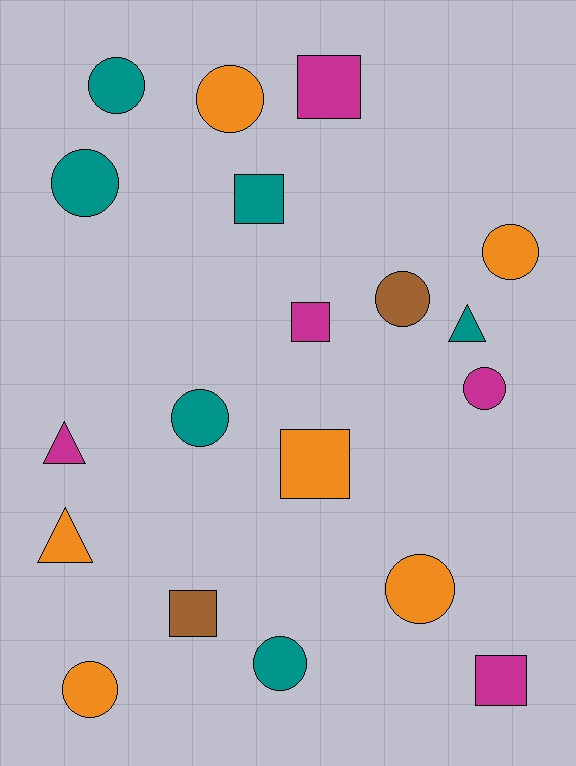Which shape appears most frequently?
Circle, with 10 objects.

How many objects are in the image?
There are 19 objects.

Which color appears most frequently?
Orange, with 6 objects.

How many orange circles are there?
There are 4 orange circles.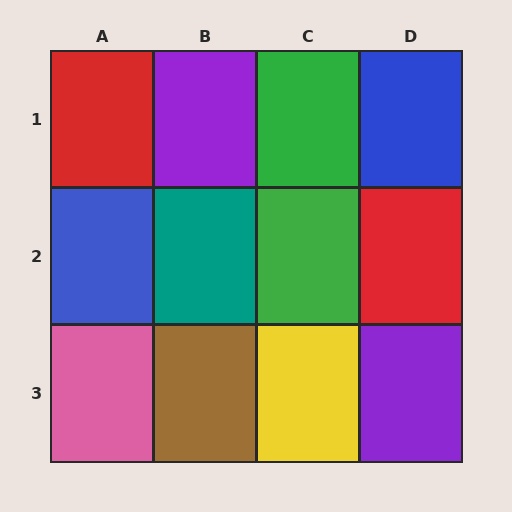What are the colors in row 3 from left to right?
Pink, brown, yellow, purple.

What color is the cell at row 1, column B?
Purple.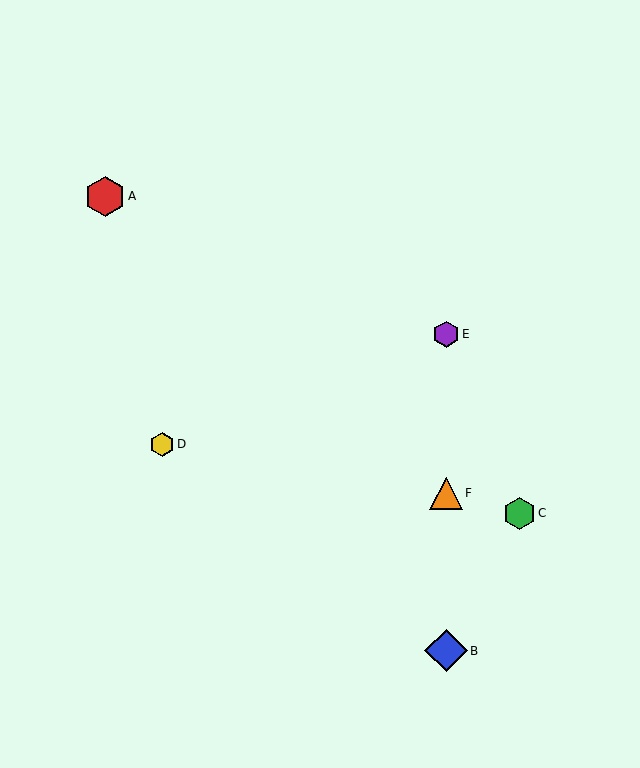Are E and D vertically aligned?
No, E is at x≈446 and D is at x≈162.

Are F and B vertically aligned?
Yes, both are at x≈446.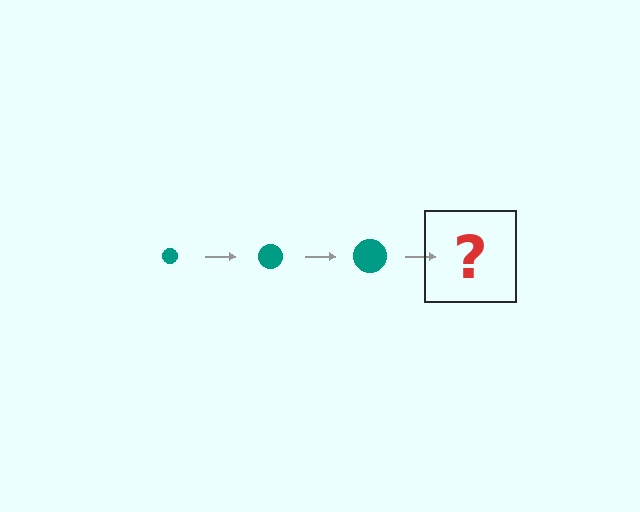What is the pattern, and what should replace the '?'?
The pattern is that the circle gets progressively larger each step. The '?' should be a teal circle, larger than the previous one.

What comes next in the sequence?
The next element should be a teal circle, larger than the previous one.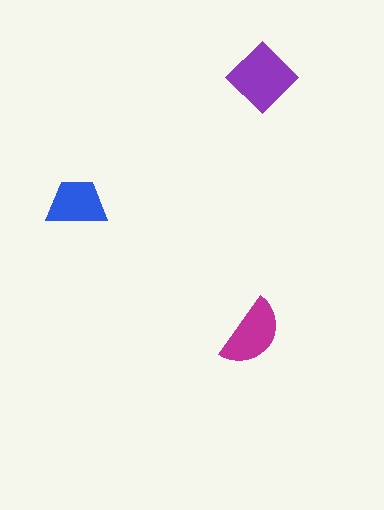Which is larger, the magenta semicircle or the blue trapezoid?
The magenta semicircle.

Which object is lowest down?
The magenta semicircle is bottommost.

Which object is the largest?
The purple diamond.